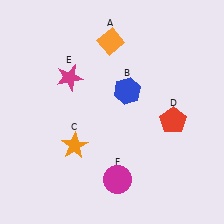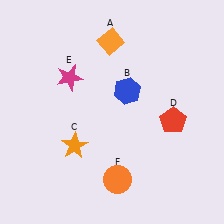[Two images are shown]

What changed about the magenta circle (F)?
In Image 1, F is magenta. In Image 2, it changed to orange.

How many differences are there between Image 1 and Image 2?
There is 1 difference between the two images.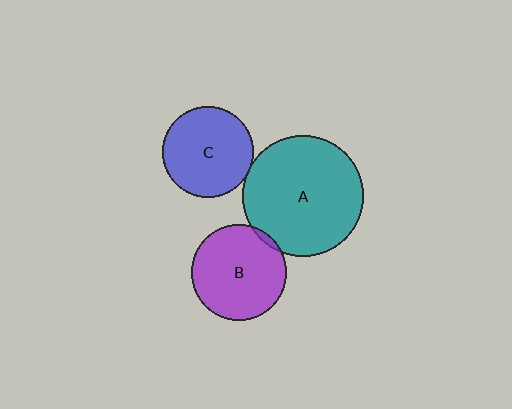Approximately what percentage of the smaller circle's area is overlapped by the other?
Approximately 5%.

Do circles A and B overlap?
Yes.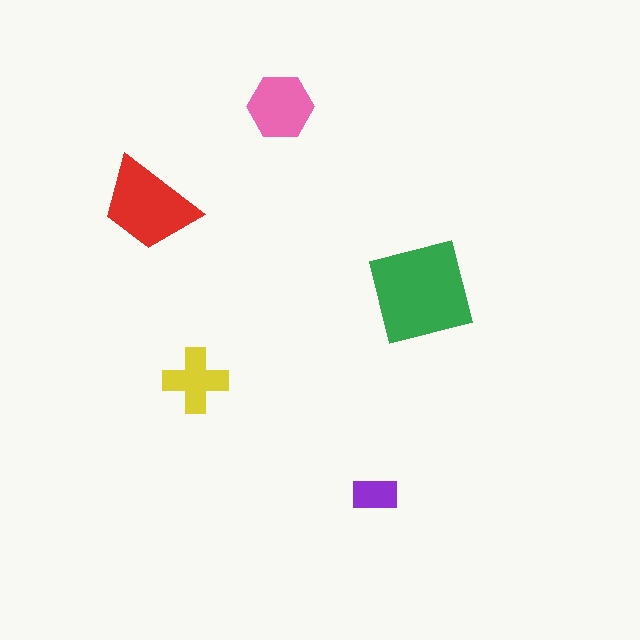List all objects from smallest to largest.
The purple rectangle, the yellow cross, the pink hexagon, the red trapezoid, the green square.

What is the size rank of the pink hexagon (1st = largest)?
3rd.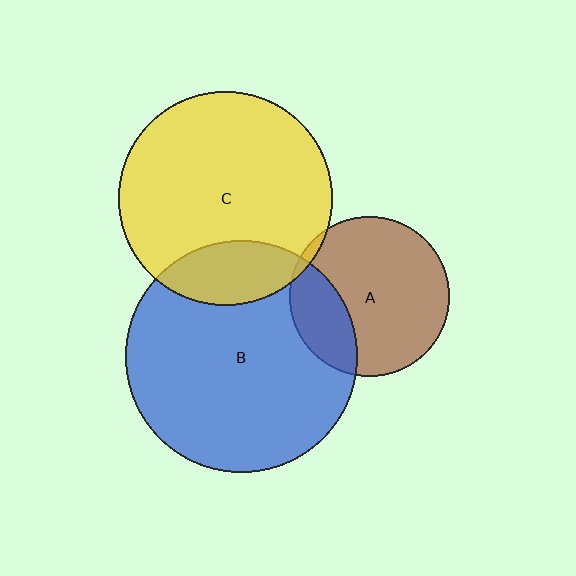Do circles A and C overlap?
Yes.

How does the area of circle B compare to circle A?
Approximately 2.1 times.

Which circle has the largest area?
Circle B (blue).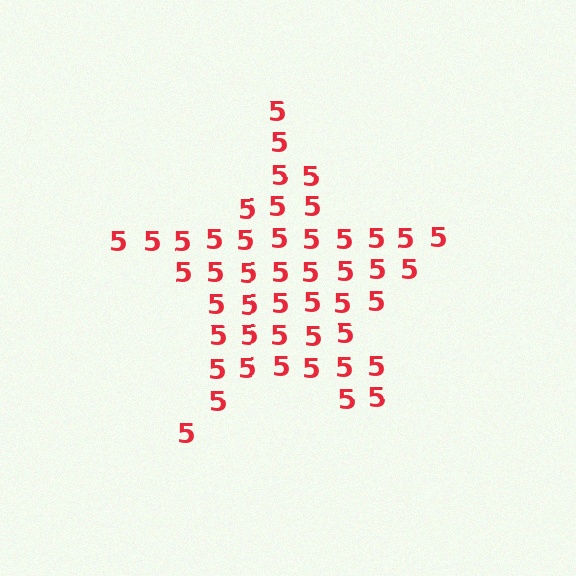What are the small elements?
The small elements are digit 5's.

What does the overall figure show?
The overall figure shows a star.